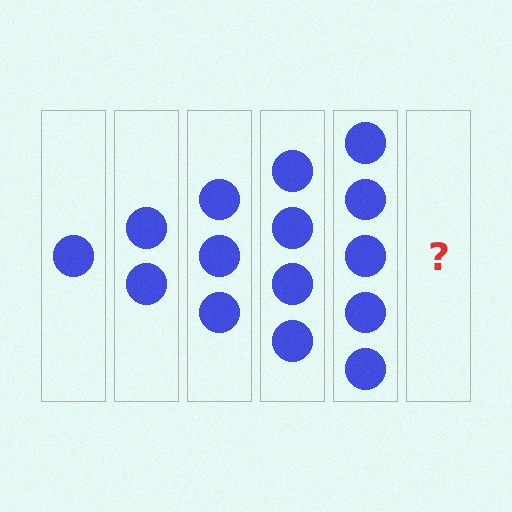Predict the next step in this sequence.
The next step is 6 circles.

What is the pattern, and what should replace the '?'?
The pattern is that each step adds one more circle. The '?' should be 6 circles.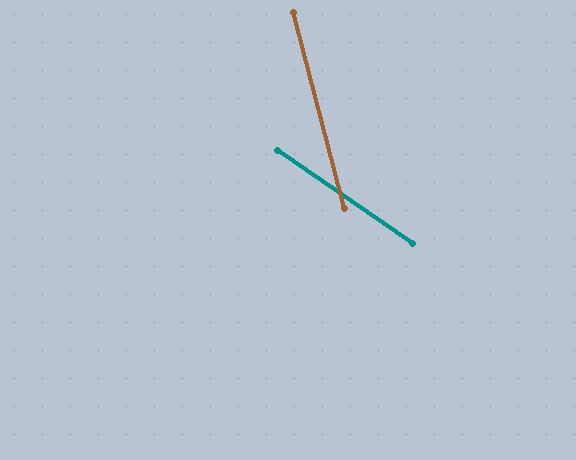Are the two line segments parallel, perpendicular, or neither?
Neither parallel nor perpendicular — they differ by about 41°.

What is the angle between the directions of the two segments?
Approximately 41 degrees.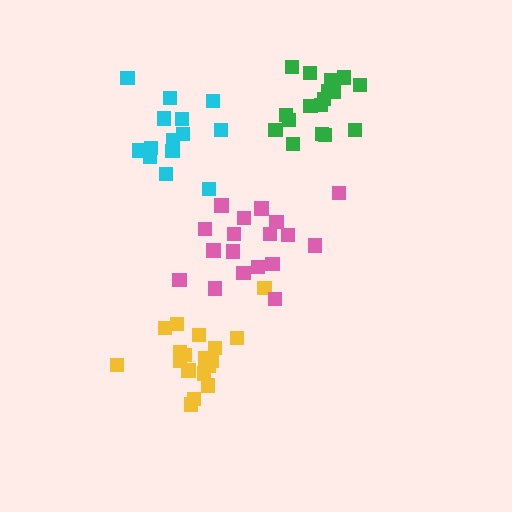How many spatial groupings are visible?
There are 4 spatial groupings.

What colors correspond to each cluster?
The clusters are colored: yellow, pink, green, cyan.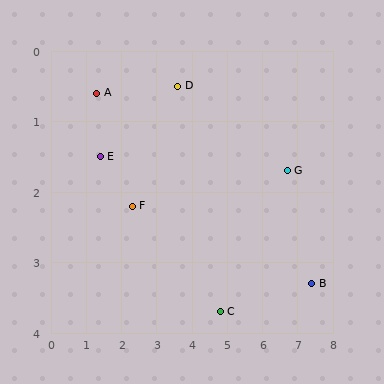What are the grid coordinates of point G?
Point G is at approximately (6.7, 1.7).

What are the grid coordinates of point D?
Point D is at approximately (3.6, 0.5).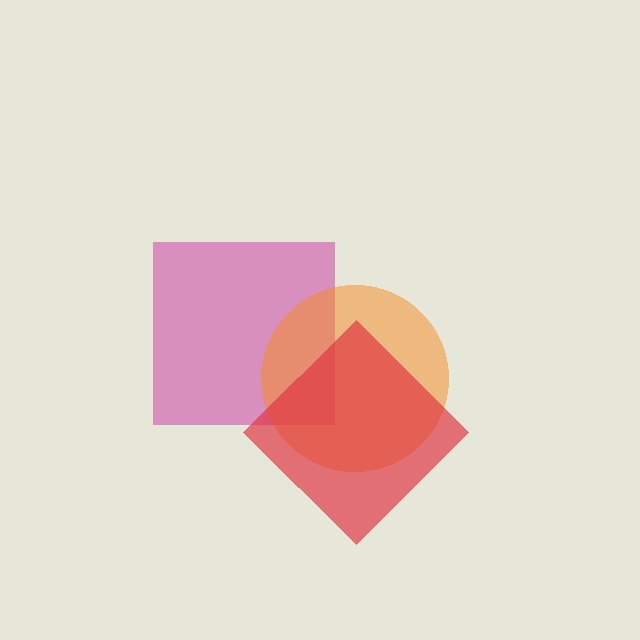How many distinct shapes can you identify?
There are 3 distinct shapes: a magenta square, an orange circle, a red diamond.